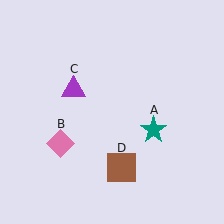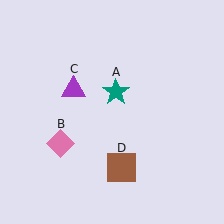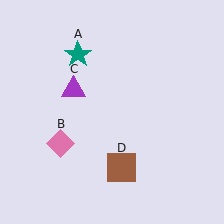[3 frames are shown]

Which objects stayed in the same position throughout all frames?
Pink diamond (object B) and purple triangle (object C) and brown square (object D) remained stationary.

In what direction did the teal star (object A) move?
The teal star (object A) moved up and to the left.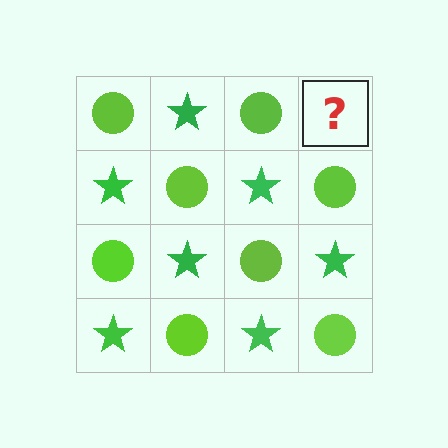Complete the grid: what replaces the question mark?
The question mark should be replaced with a green star.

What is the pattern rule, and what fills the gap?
The rule is that it alternates lime circle and green star in a checkerboard pattern. The gap should be filled with a green star.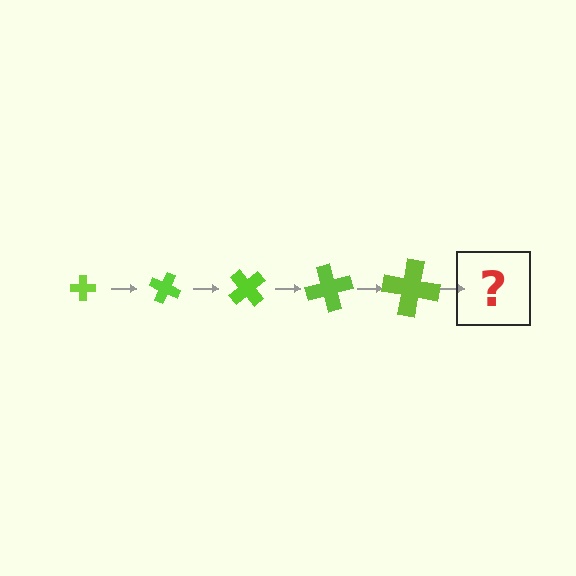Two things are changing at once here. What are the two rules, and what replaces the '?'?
The two rules are that the cross grows larger each step and it rotates 25 degrees each step. The '?' should be a cross, larger than the previous one and rotated 125 degrees from the start.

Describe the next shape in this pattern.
It should be a cross, larger than the previous one and rotated 125 degrees from the start.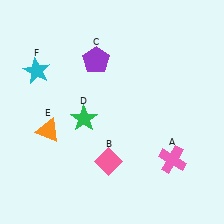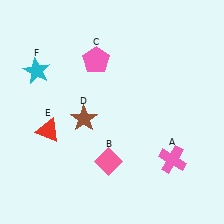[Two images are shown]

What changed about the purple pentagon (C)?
In Image 1, C is purple. In Image 2, it changed to pink.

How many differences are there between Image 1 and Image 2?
There are 3 differences between the two images.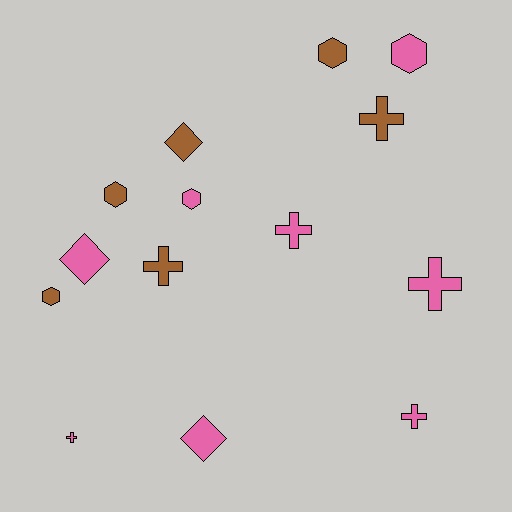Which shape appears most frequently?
Cross, with 6 objects.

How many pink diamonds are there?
There are 2 pink diamonds.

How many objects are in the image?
There are 14 objects.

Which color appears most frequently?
Pink, with 8 objects.